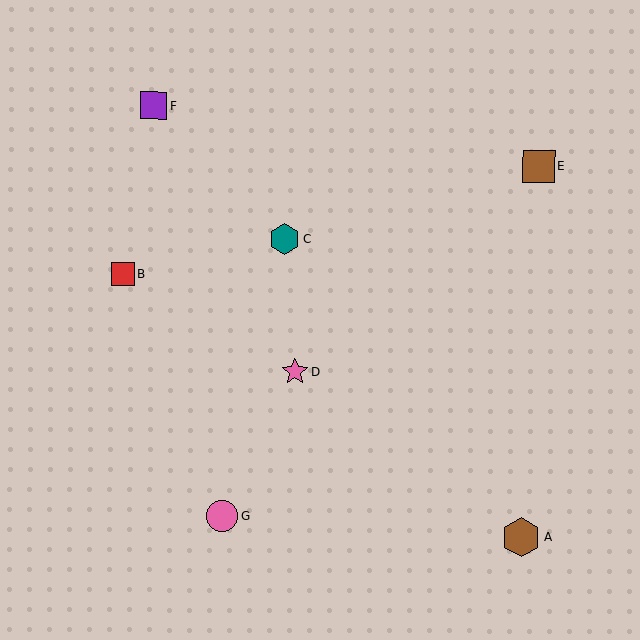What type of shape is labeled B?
Shape B is a red square.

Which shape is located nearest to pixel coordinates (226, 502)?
The pink circle (labeled G) at (222, 516) is nearest to that location.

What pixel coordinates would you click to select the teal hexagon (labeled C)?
Click at (285, 239) to select the teal hexagon C.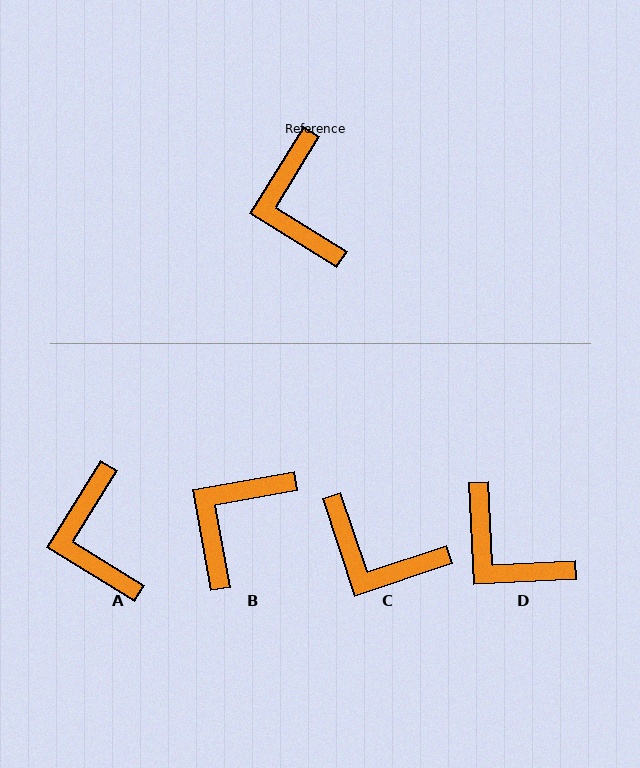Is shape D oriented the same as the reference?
No, it is off by about 34 degrees.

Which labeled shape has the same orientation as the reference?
A.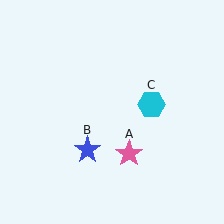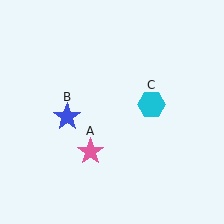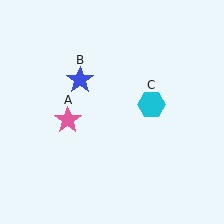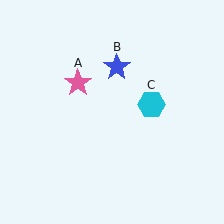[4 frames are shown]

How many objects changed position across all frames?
2 objects changed position: pink star (object A), blue star (object B).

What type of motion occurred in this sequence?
The pink star (object A), blue star (object B) rotated clockwise around the center of the scene.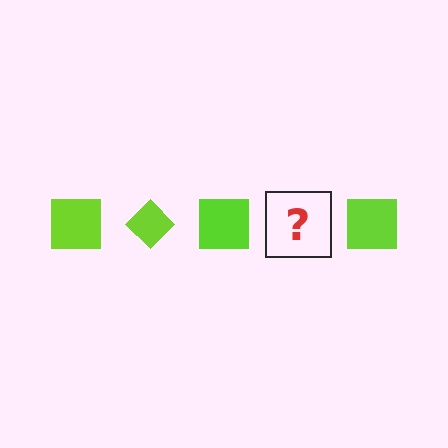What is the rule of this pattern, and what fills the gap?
The rule is that the pattern cycles through square, diamond shapes in lime. The gap should be filled with a lime diamond.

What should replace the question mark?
The question mark should be replaced with a lime diamond.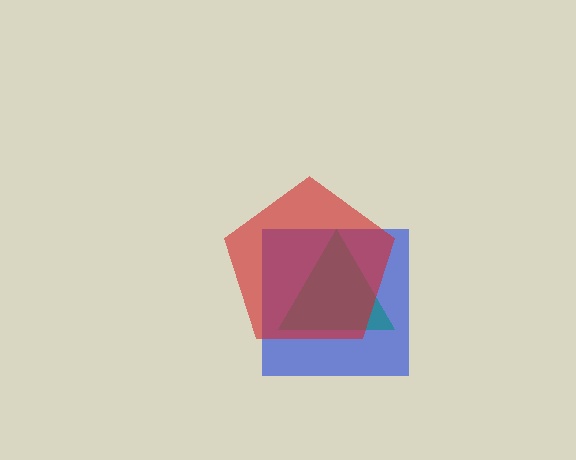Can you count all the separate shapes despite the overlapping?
Yes, there are 3 separate shapes.